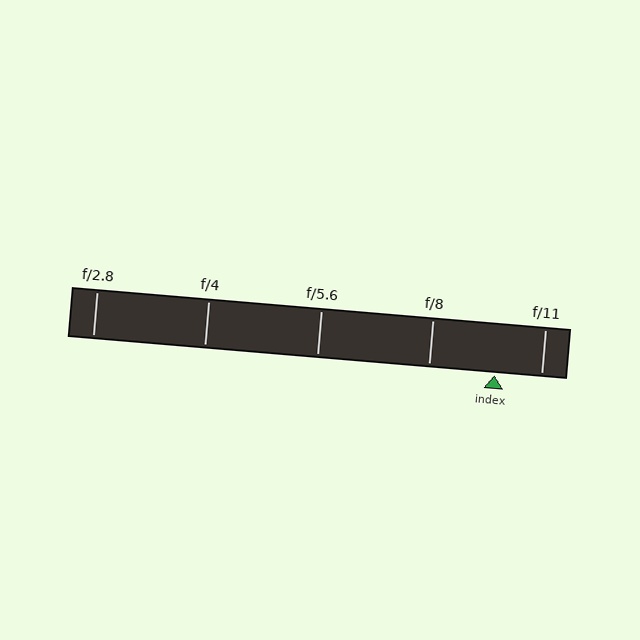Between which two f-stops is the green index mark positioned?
The index mark is between f/8 and f/11.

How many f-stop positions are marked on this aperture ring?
There are 5 f-stop positions marked.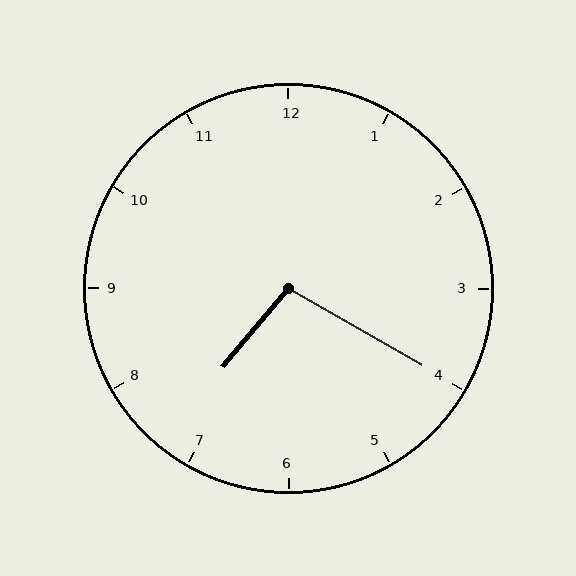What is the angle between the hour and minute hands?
Approximately 100 degrees.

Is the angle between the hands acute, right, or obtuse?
It is obtuse.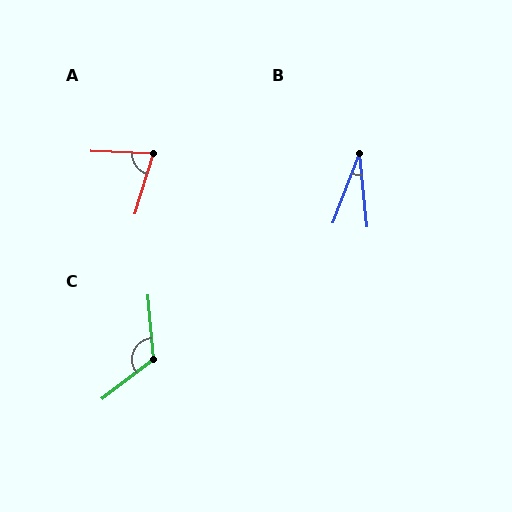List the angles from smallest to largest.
B (27°), A (75°), C (122°).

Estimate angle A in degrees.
Approximately 75 degrees.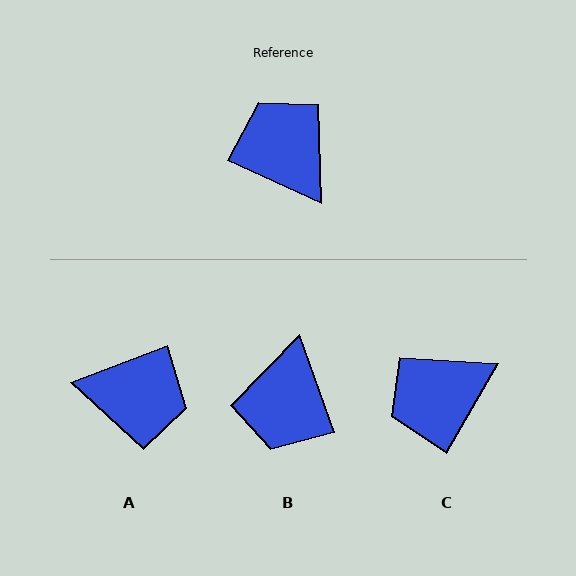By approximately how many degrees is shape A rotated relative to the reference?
Approximately 135 degrees clockwise.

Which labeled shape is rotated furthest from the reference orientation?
A, about 135 degrees away.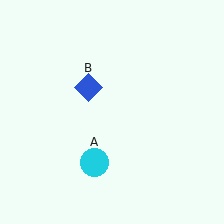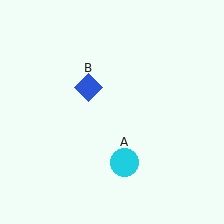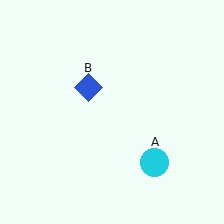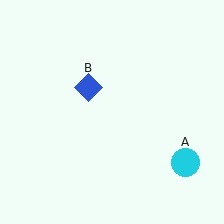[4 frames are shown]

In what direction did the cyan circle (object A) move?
The cyan circle (object A) moved right.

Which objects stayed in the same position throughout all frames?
Blue diamond (object B) remained stationary.